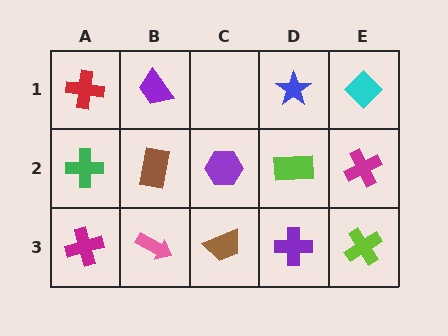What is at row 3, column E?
A lime cross.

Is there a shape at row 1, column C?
No, that cell is empty.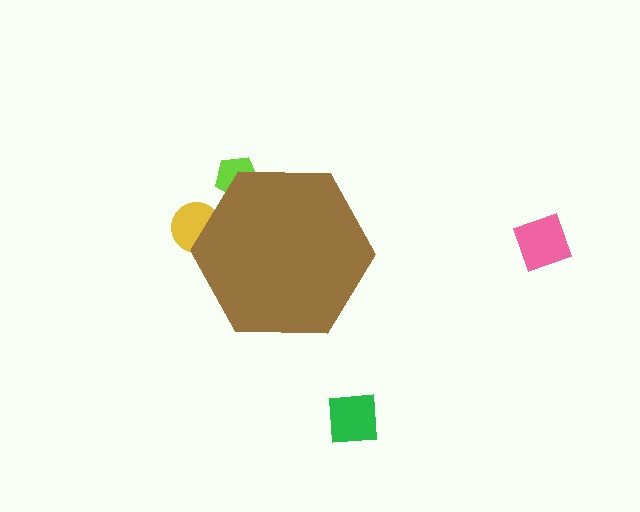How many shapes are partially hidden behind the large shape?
2 shapes are partially hidden.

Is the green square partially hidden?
No, the green square is fully visible.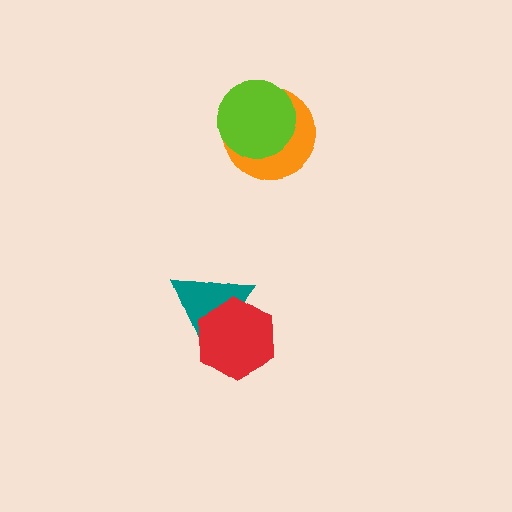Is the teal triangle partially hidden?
Yes, it is partially covered by another shape.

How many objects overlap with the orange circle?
1 object overlaps with the orange circle.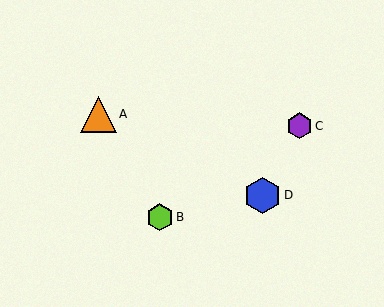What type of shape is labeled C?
Shape C is a purple hexagon.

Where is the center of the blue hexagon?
The center of the blue hexagon is at (263, 195).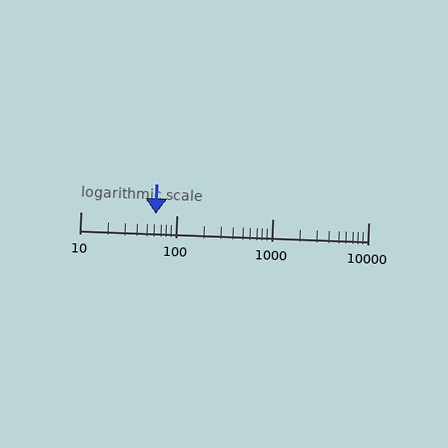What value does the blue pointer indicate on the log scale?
The pointer indicates approximately 61.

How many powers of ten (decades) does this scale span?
The scale spans 3 decades, from 10 to 10000.